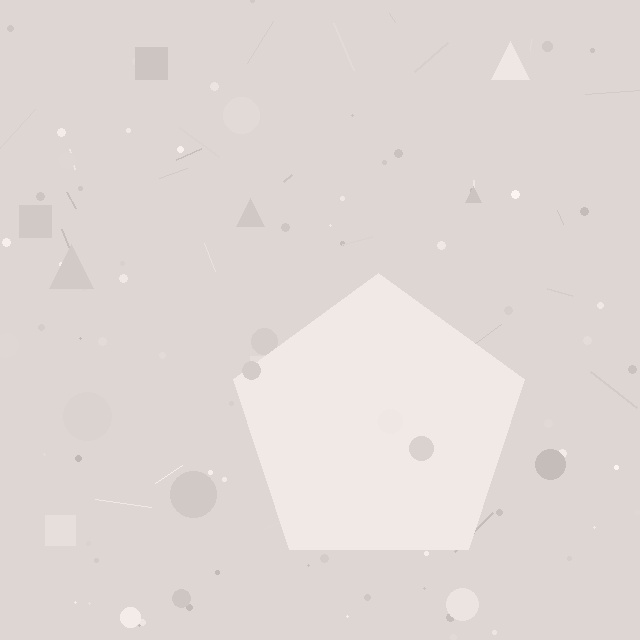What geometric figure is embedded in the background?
A pentagon is embedded in the background.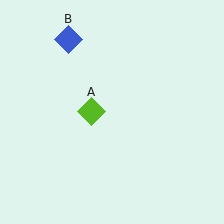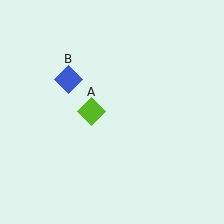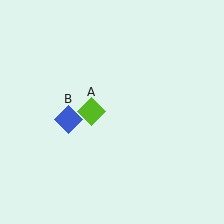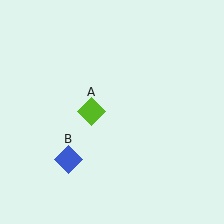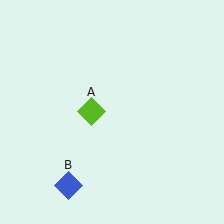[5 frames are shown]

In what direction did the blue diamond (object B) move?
The blue diamond (object B) moved down.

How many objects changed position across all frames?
1 object changed position: blue diamond (object B).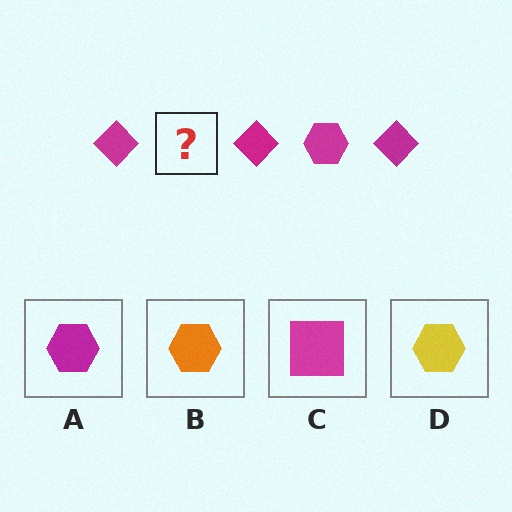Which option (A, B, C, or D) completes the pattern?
A.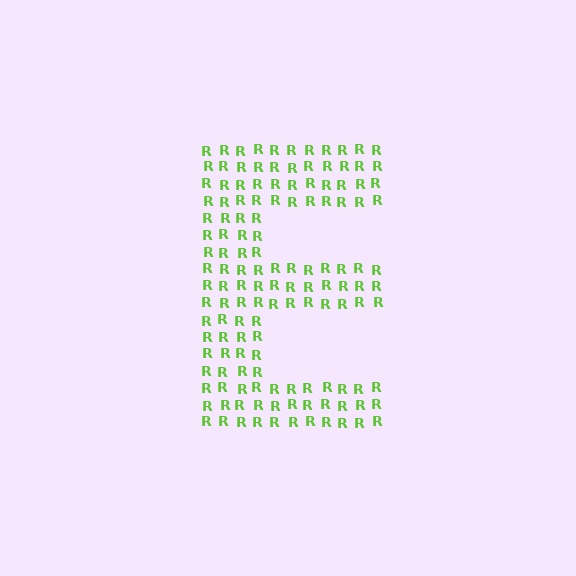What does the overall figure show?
The overall figure shows the letter E.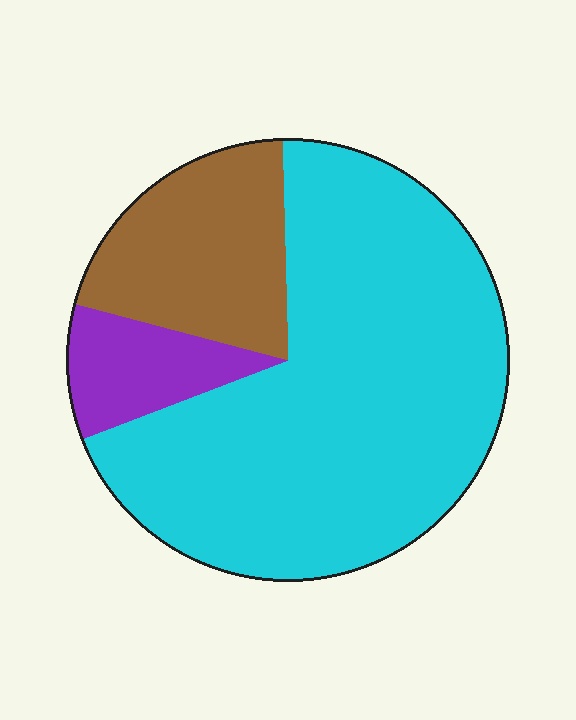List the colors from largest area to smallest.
From largest to smallest: cyan, brown, purple.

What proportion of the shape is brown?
Brown covers about 20% of the shape.